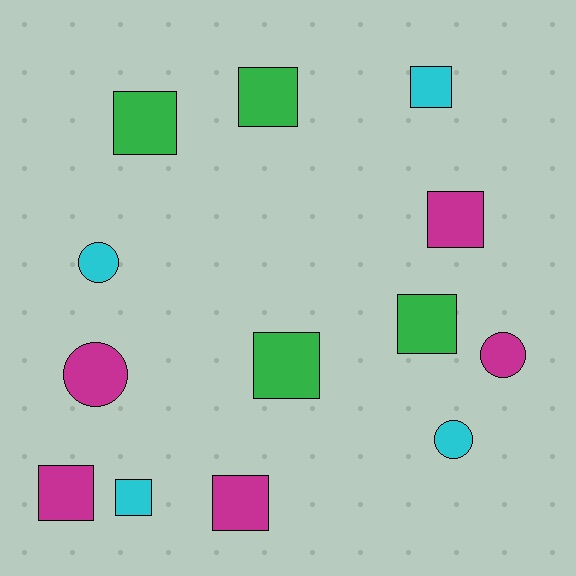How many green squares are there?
There are 4 green squares.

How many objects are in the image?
There are 13 objects.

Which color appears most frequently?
Magenta, with 5 objects.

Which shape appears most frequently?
Square, with 9 objects.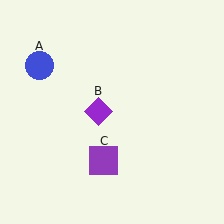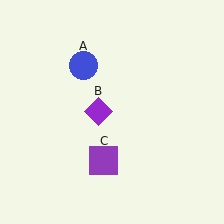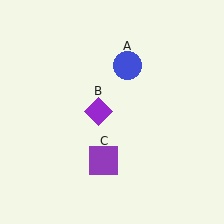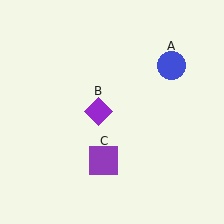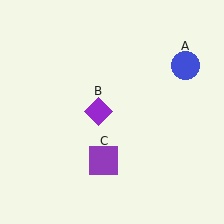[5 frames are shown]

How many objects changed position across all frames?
1 object changed position: blue circle (object A).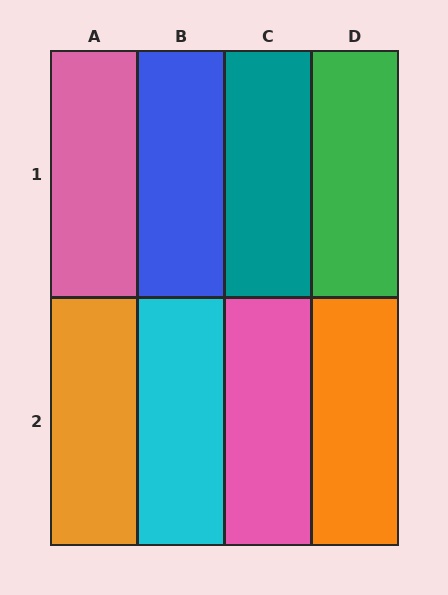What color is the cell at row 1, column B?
Blue.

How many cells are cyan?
1 cell is cyan.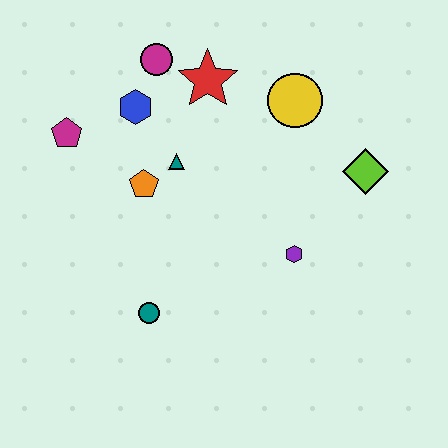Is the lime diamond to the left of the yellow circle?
No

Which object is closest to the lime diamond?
The yellow circle is closest to the lime diamond.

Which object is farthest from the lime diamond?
The magenta pentagon is farthest from the lime diamond.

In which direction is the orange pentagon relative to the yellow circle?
The orange pentagon is to the left of the yellow circle.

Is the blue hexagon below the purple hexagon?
No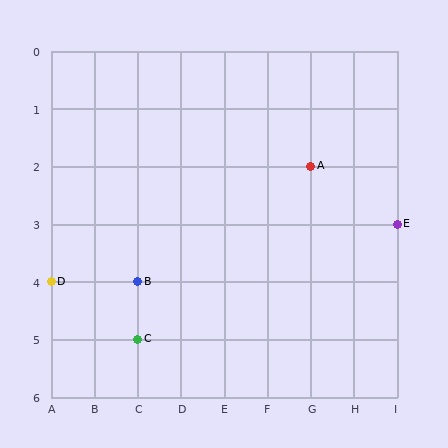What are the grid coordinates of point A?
Point A is at grid coordinates (G, 2).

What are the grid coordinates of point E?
Point E is at grid coordinates (I, 3).